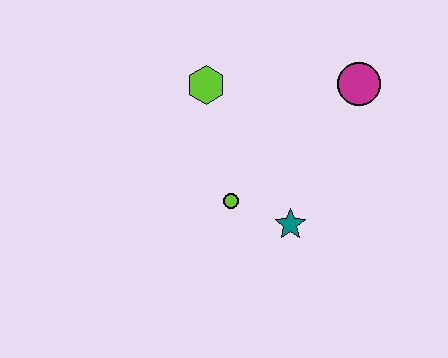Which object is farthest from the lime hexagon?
The teal star is farthest from the lime hexagon.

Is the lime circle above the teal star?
Yes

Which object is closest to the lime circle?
The teal star is closest to the lime circle.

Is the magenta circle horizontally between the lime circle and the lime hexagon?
No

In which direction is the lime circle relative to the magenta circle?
The lime circle is to the left of the magenta circle.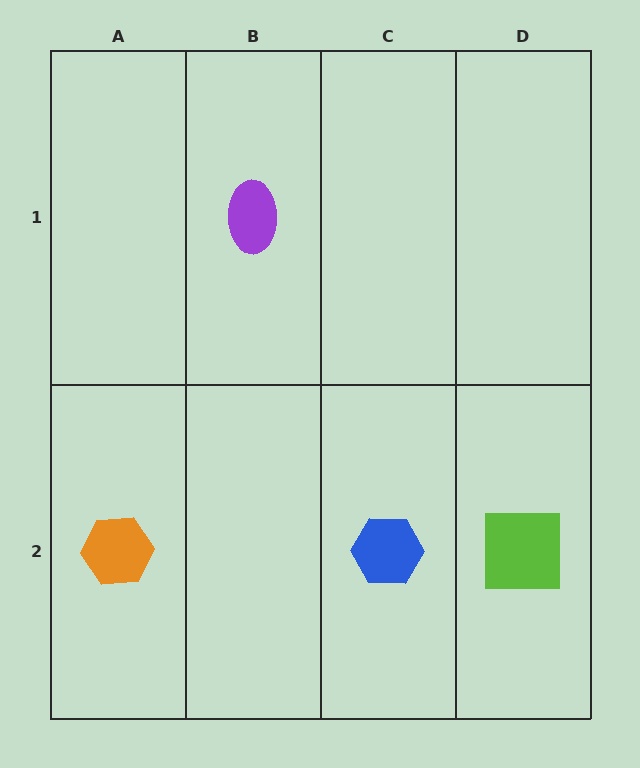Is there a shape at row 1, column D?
No, that cell is empty.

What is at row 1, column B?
A purple ellipse.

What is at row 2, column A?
An orange hexagon.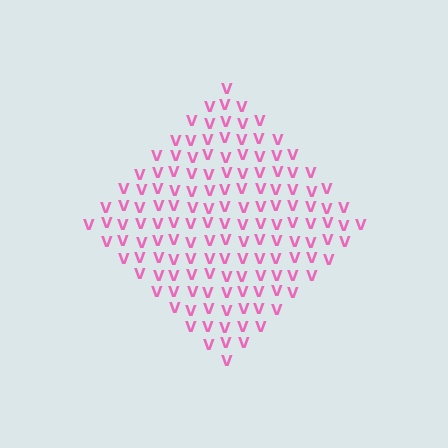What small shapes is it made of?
It is made of small letter V's.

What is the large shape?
The large shape is a diamond.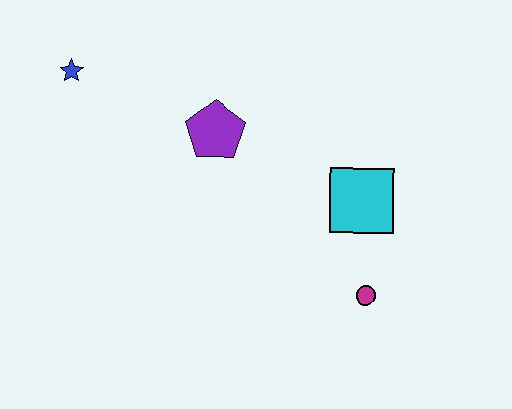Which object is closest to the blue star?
The purple pentagon is closest to the blue star.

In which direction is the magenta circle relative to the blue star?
The magenta circle is to the right of the blue star.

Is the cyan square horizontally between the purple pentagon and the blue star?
No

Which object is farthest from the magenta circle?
The blue star is farthest from the magenta circle.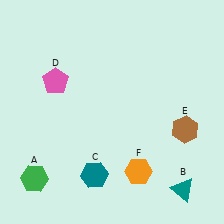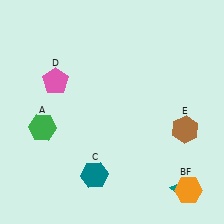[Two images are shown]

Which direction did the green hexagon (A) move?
The green hexagon (A) moved up.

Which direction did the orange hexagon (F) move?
The orange hexagon (F) moved right.